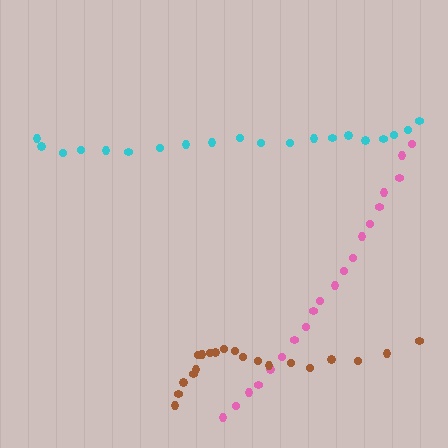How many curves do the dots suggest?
There are 3 distinct paths.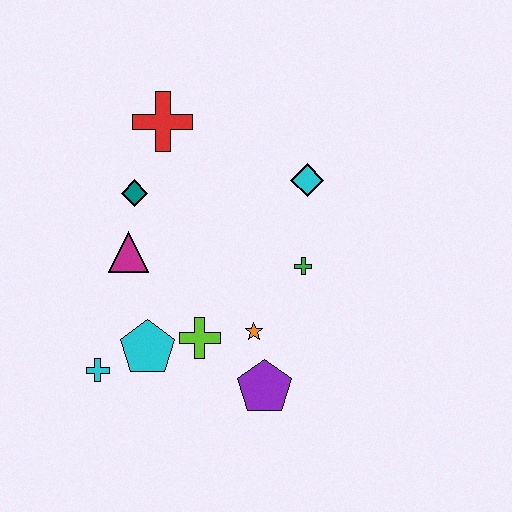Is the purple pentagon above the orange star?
No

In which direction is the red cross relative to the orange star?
The red cross is above the orange star.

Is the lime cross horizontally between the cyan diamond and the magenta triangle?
Yes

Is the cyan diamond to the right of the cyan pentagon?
Yes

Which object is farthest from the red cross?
The purple pentagon is farthest from the red cross.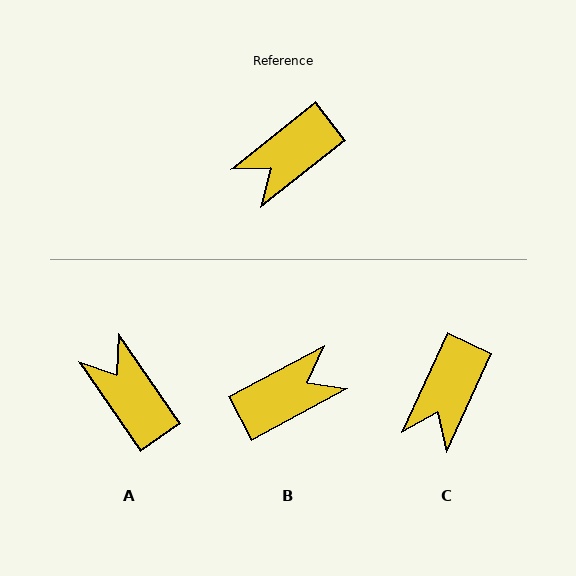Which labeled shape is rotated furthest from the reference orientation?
B, about 170 degrees away.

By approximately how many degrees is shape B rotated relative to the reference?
Approximately 170 degrees counter-clockwise.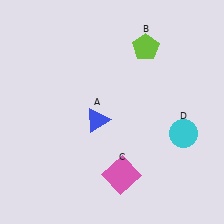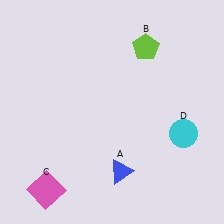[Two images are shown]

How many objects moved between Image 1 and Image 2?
2 objects moved between the two images.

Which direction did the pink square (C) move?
The pink square (C) moved left.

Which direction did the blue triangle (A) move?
The blue triangle (A) moved down.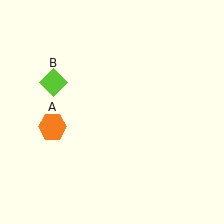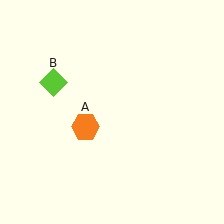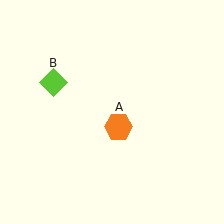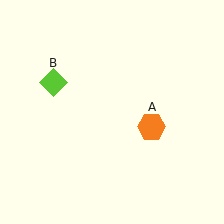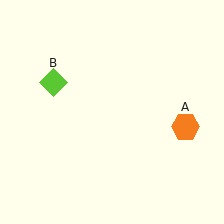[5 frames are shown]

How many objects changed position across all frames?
1 object changed position: orange hexagon (object A).